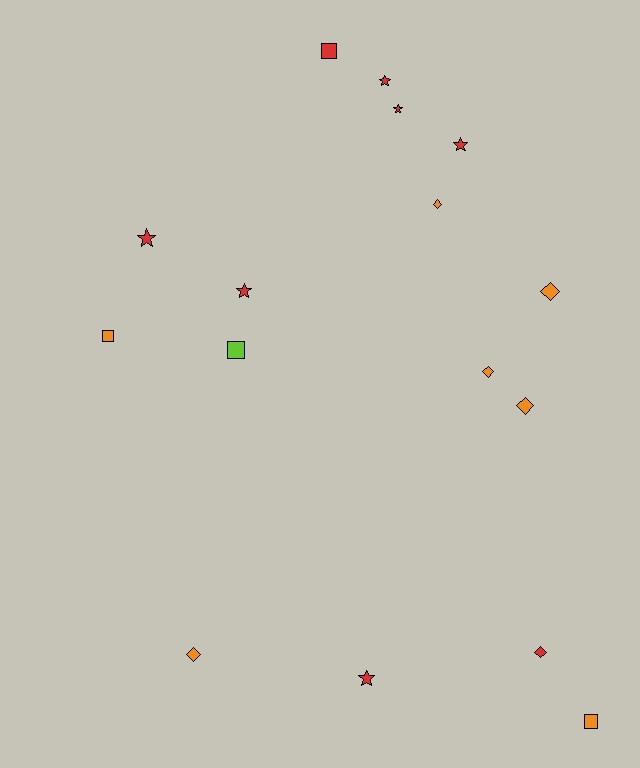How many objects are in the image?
There are 16 objects.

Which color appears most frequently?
Red, with 8 objects.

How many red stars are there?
There are 6 red stars.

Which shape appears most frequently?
Diamond, with 6 objects.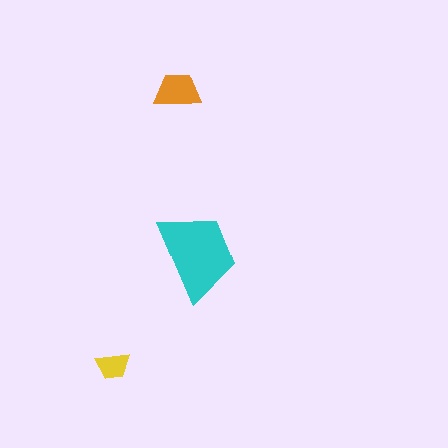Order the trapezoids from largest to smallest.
the cyan one, the orange one, the yellow one.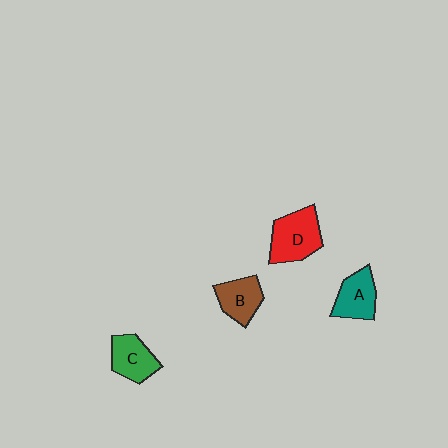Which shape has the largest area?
Shape D (red).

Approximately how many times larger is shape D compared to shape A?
Approximately 1.3 times.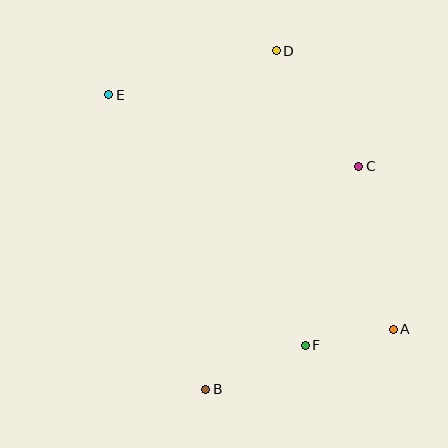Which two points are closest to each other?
Points A and F are closest to each other.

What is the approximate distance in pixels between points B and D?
The distance between B and D is approximately 346 pixels.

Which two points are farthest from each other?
Points A and E are farthest from each other.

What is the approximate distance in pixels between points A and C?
The distance between A and C is approximately 167 pixels.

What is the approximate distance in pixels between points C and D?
The distance between C and D is approximately 142 pixels.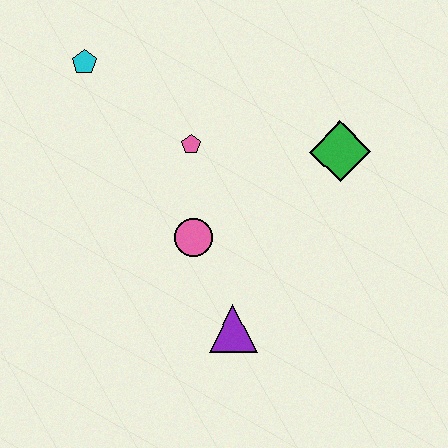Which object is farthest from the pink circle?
The cyan pentagon is farthest from the pink circle.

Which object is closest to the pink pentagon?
The pink circle is closest to the pink pentagon.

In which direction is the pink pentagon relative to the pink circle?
The pink pentagon is above the pink circle.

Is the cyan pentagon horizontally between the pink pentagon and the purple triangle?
No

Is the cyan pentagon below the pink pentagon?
No